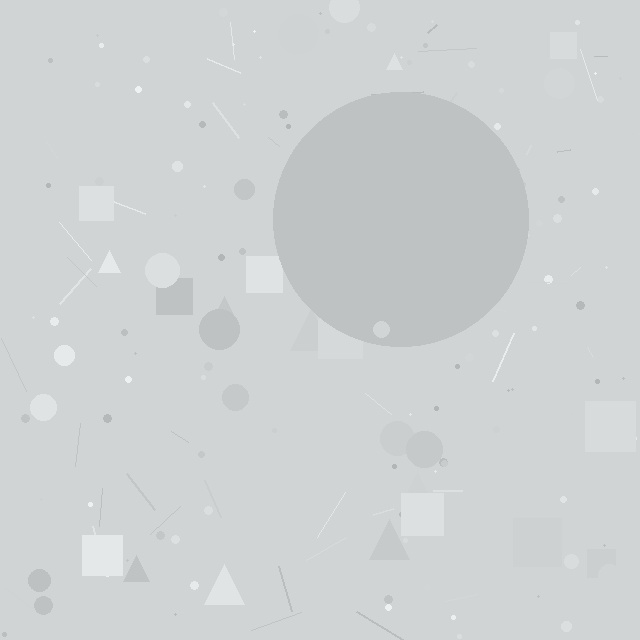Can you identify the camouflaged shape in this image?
The camouflaged shape is a circle.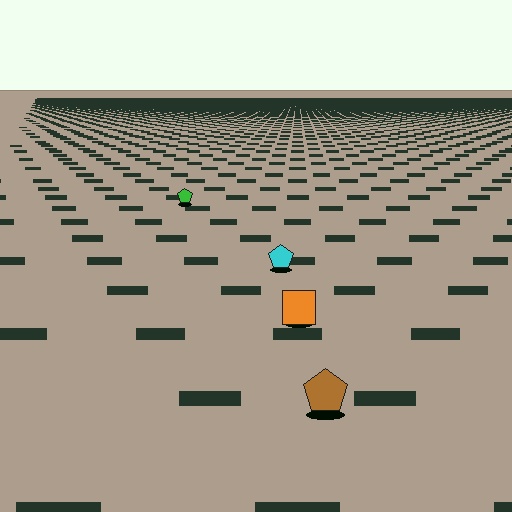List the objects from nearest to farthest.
From nearest to farthest: the brown pentagon, the orange square, the cyan pentagon, the green pentagon.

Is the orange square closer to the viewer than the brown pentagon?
No. The brown pentagon is closer — you can tell from the texture gradient: the ground texture is coarser near it.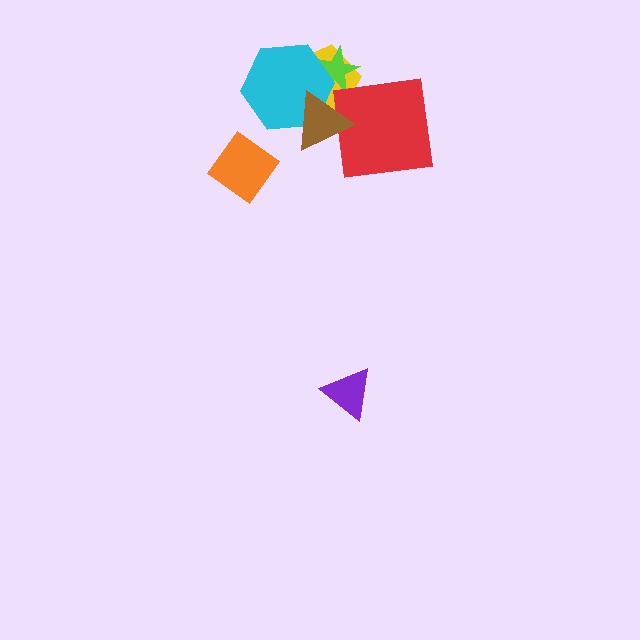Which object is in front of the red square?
The brown triangle is in front of the red square.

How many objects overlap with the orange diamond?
0 objects overlap with the orange diamond.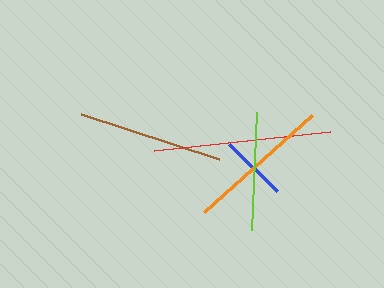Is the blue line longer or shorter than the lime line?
The lime line is longer than the blue line.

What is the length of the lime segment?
The lime segment is approximately 118 pixels long.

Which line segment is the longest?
The red line is the longest at approximately 177 pixels.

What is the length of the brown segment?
The brown segment is approximately 145 pixels long.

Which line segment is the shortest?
The blue line is the shortest at approximately 67 pixels.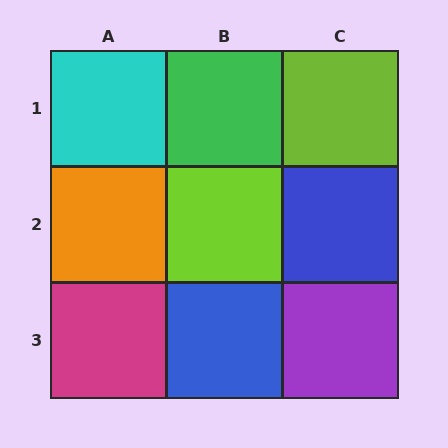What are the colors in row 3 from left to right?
Magenta, blue, purple.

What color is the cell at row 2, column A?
Orange.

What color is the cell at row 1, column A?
Cyan.